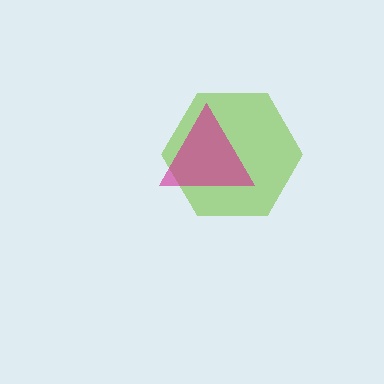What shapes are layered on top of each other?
The layered shapes are: a lime hexagon, a magenta triangle.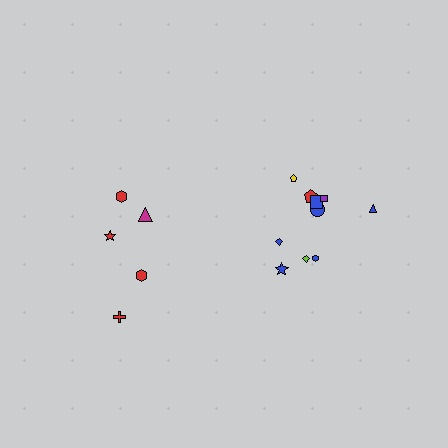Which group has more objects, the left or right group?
The right group.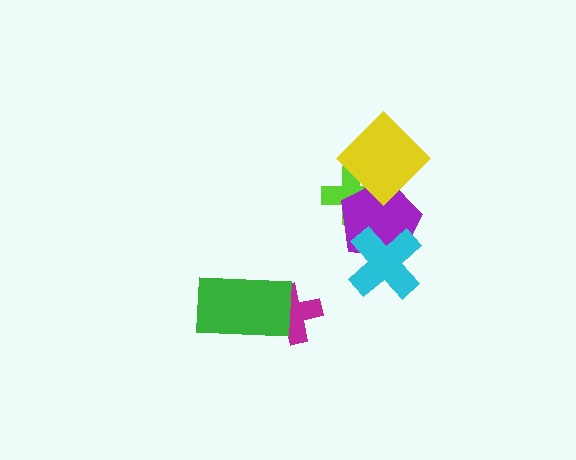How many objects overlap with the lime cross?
2 objects overlap with the lime cross.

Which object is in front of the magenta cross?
The green rectangle is in front of the magenta cross.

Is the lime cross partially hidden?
Yes, it is partially covered by another shape.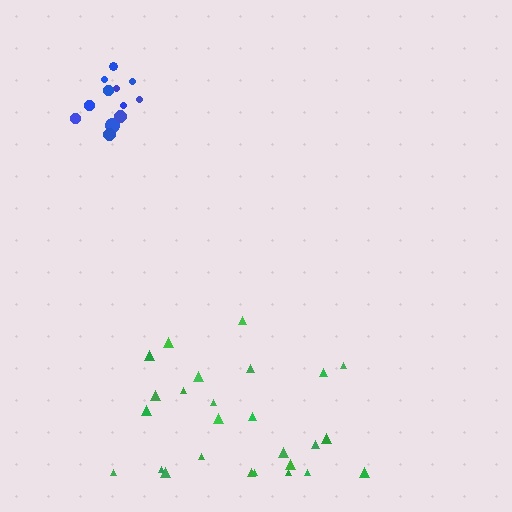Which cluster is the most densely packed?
Blue.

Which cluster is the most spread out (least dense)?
Green.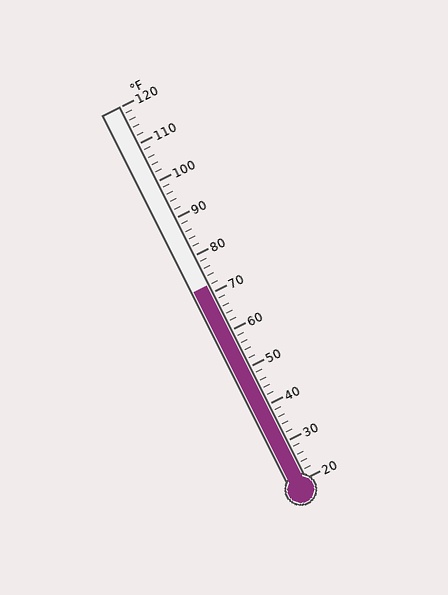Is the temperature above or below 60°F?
The temperature is above 60°F.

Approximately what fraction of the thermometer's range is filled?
The thermometer is filled to approximately 50% of its range.